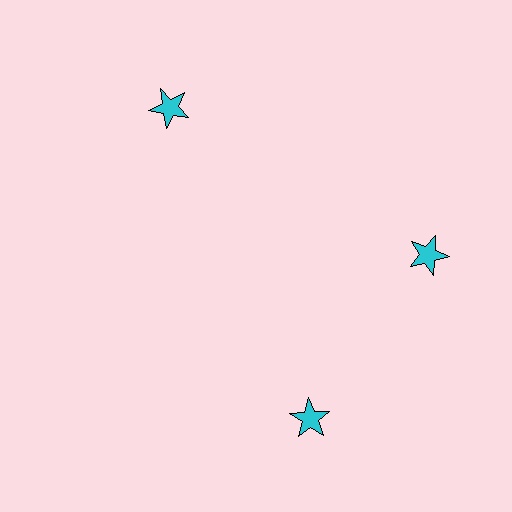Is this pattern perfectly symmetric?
No. The 3 cyan stars are arranged in a ring, but one element near the 7 o'clock position is rotated out of alignment along the ring, breaking the 3-fold rotational symmetry.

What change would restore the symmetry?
The symmetry would be restored by rotating it back into even spacing with its neighbors so that all 3 stars sit at equal angles and equal distance from the center.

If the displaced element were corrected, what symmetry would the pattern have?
It would have 3-fold rotational symmetry — the pattern would map onto itself every 120 degrees.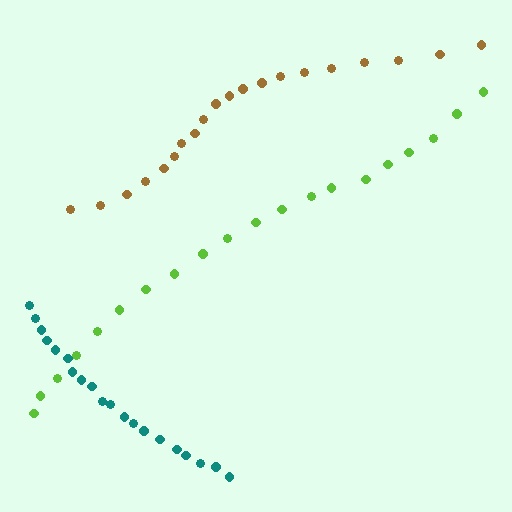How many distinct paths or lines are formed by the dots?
There are 3 distinct paths.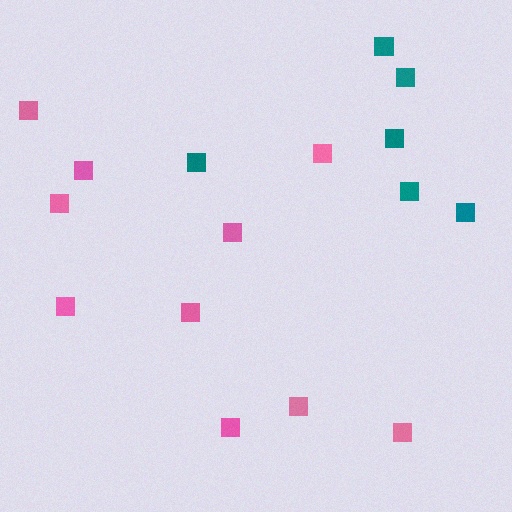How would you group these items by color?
There are 2 groups: one group of pink squares (10) and one group of teal squares (6).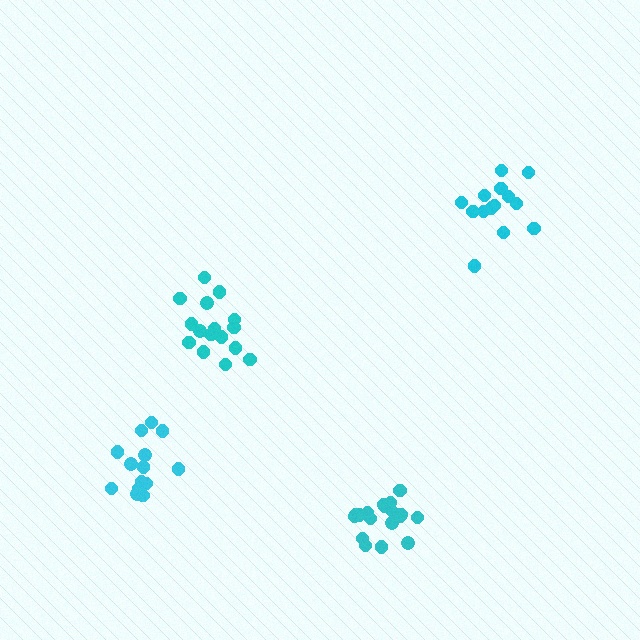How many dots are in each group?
Group 1: 16 dots, Group 2: 14 dots, Group 3: 18 dots, Group 4: 14 dots (62 total).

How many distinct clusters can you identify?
There are 4 distinct clusters.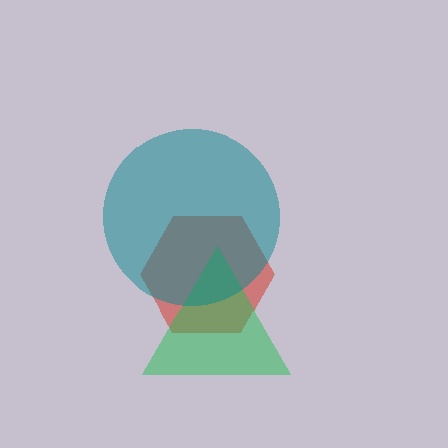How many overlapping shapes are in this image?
There are 3 overlapping shapes in the image.